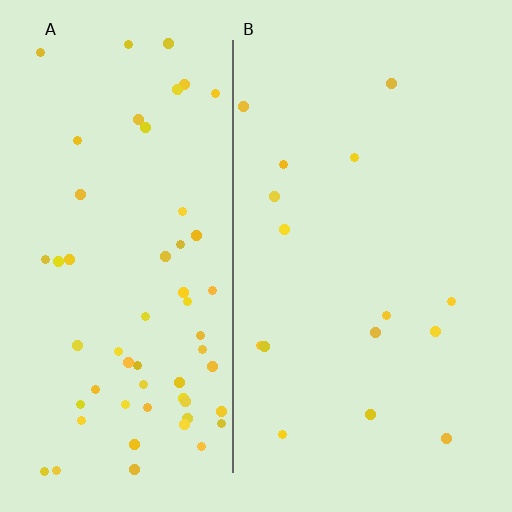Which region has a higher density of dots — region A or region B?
A (the left).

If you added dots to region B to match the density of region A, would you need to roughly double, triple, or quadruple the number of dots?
Approximately quadruple.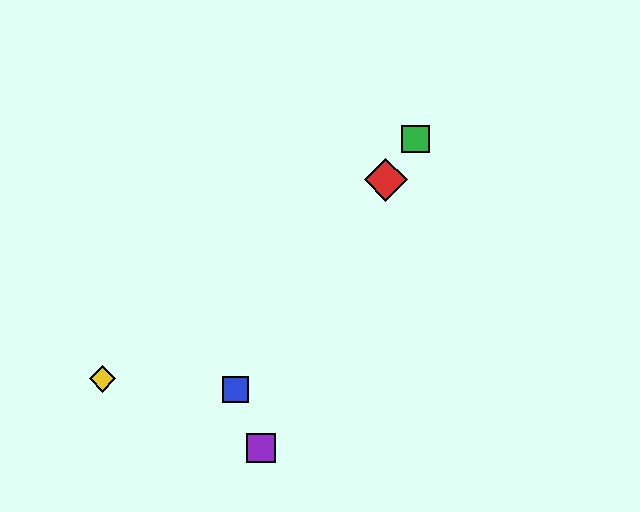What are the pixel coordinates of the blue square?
The blue square is at (235, 389).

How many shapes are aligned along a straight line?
3 shapes (the red diamond, the blue square, the green square) are aligned along a straight line.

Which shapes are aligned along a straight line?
The red diamond, the blue square, the green square are aligned along a straight line.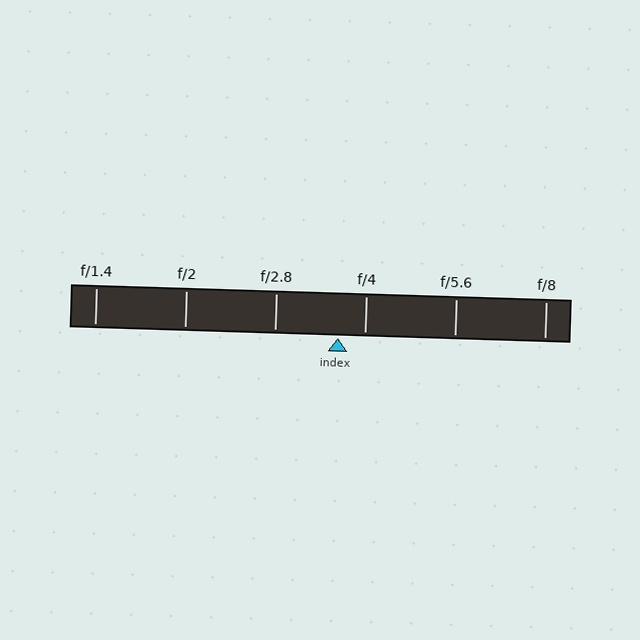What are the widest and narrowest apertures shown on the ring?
The widest aperture shown is f/1.4 and the narrowest is f/8.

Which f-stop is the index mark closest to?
The index mark is closest to f/4.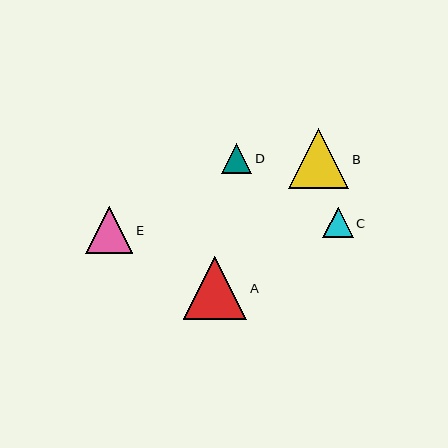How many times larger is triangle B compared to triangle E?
Triangle B is approximately 1.3 times the size of triangle E.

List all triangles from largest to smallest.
From largest to smallest: A, B, E, C, D.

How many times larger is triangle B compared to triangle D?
Triangle B is approximately 2.0 times the size of triangle D.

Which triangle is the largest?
Triangle A is the largest with a size of approximately 63 pixels.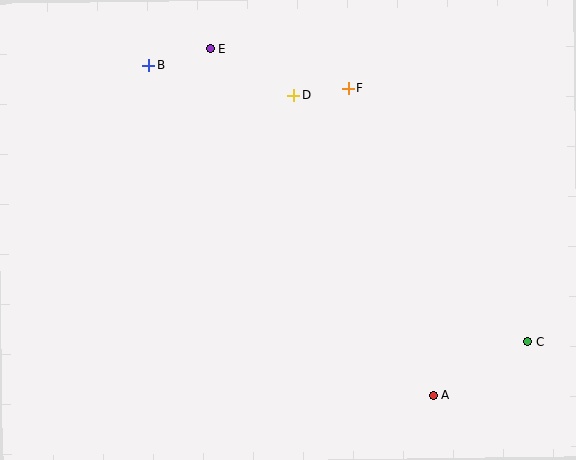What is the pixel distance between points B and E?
The distance between B and E is 64 pixels.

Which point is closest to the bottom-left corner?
Point B is closest to the bottom-left corner.